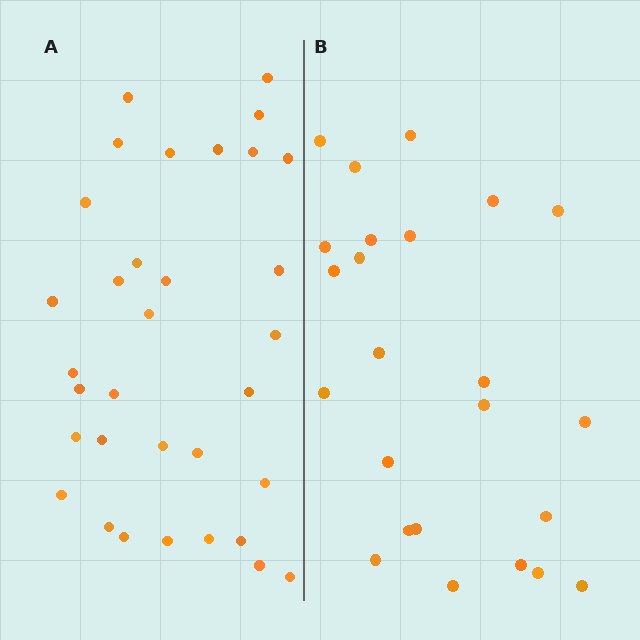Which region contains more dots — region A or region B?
Region A (the left region) has more dots.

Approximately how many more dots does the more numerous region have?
Region A has roughly 8 or so more dots than region B.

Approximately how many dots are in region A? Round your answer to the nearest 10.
About 30 dots. (The exact count is 33, which rounds to 30.)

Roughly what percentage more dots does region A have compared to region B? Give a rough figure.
About 40% more.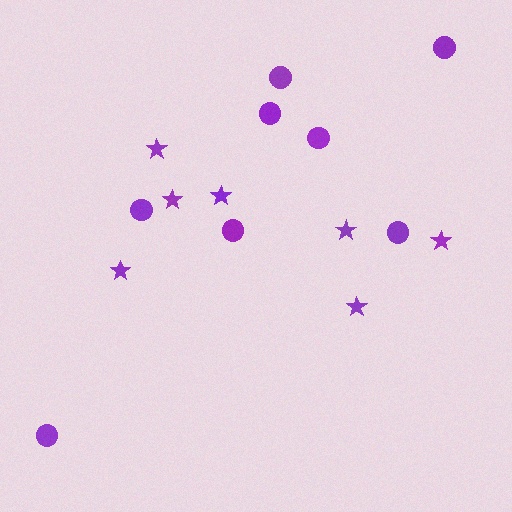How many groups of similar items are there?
There are 2 groups: one group of circles (8) and one group of stars (7).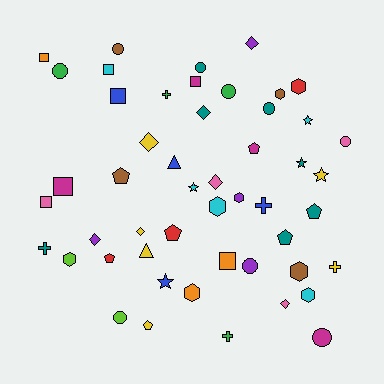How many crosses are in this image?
There are 5 crosses.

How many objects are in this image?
There are 50 objects.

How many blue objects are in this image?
There are 4 blue objects.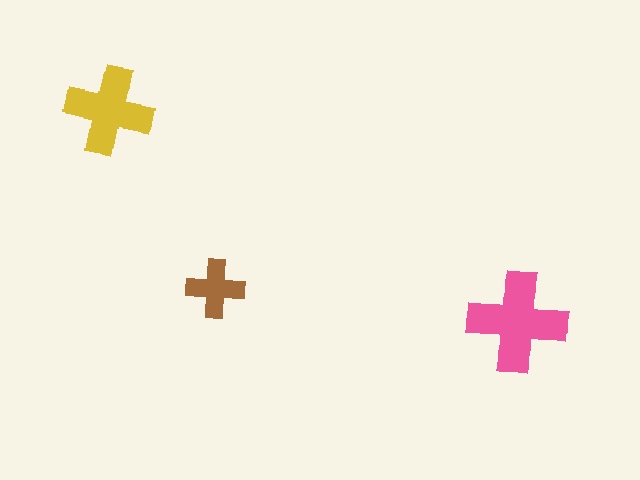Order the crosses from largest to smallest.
the pink one, the yellow one, the brown one.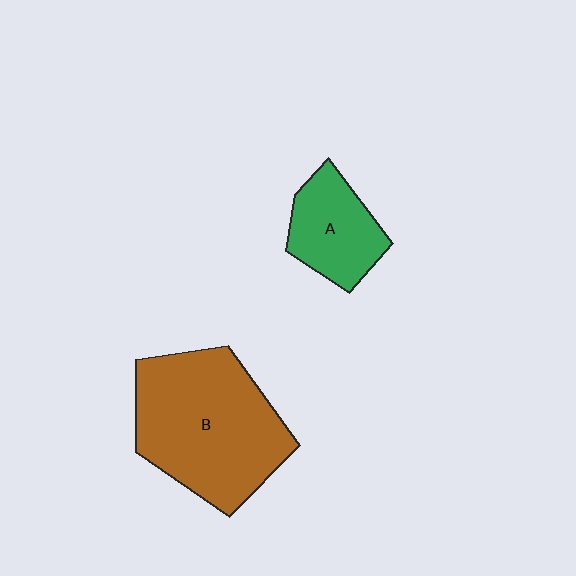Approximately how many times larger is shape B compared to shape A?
Approximately 2.2 times.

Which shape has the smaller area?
Shape A (green).